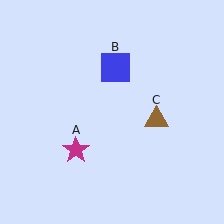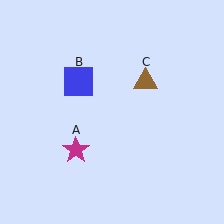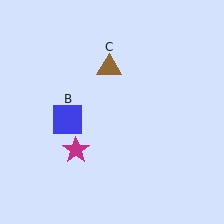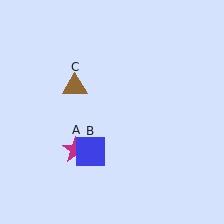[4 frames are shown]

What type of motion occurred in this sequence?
The blue square (object B), brown triangle (object C) rotated counterclockwise around the center of the scene.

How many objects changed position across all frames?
2 objects changed position: blue square (object B), brown triangle (object C).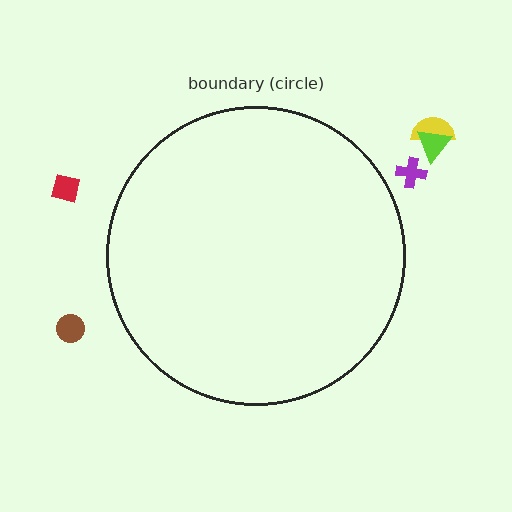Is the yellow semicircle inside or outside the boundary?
Outside.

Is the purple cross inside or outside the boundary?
Outside.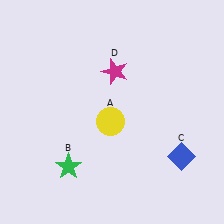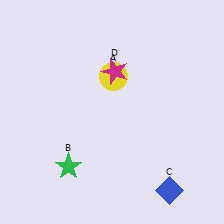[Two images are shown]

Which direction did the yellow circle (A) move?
The yellow circle (A) moved up.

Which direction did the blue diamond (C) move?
The blue diamond (C) moved down.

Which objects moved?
The objects that moved are: the yellow circle (A), the blue diamond (C).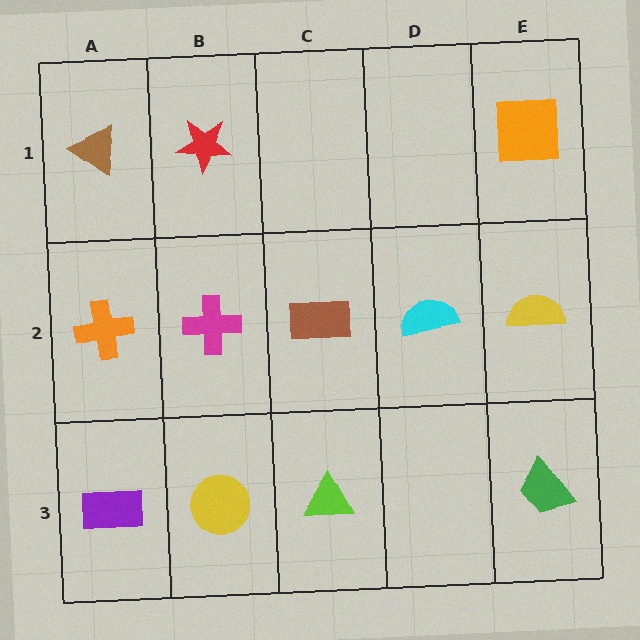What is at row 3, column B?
A yellow circle.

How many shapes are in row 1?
3 shapes.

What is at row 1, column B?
A red star.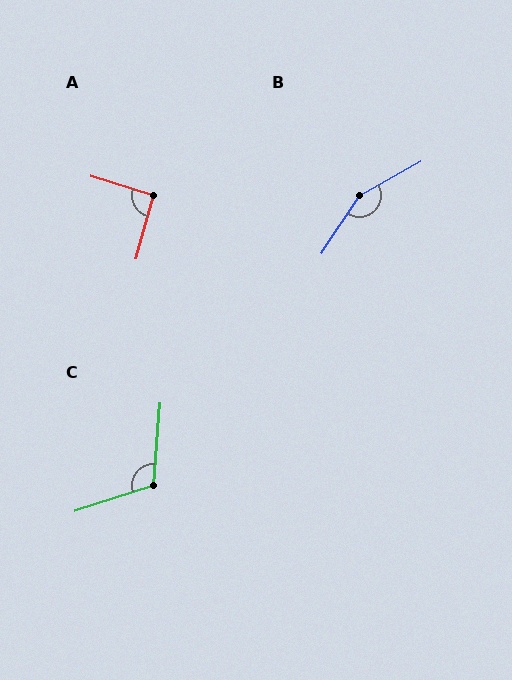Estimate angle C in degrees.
Approximately 112 degrees.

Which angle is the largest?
B, at approximately 153 degrees.